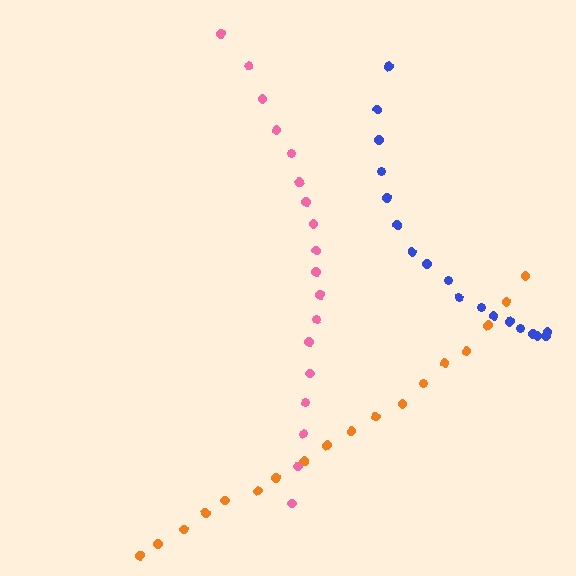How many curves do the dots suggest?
There are 3 distinct paths.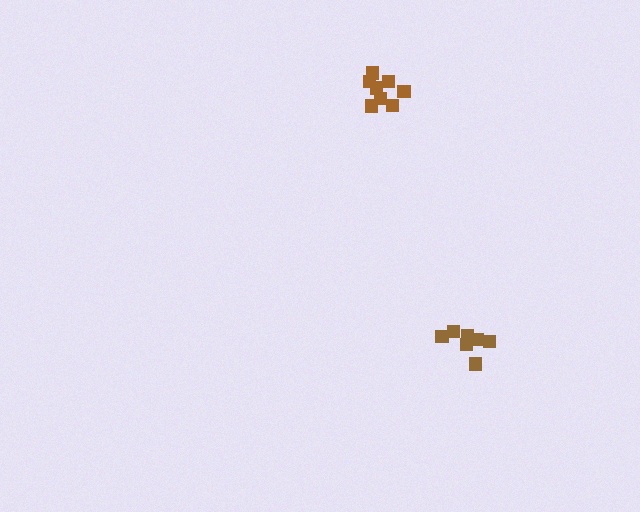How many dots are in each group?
Group 1: 7 dots, Group 2: 9 dots (16 total).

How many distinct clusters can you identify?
There are 2 distinct clusters.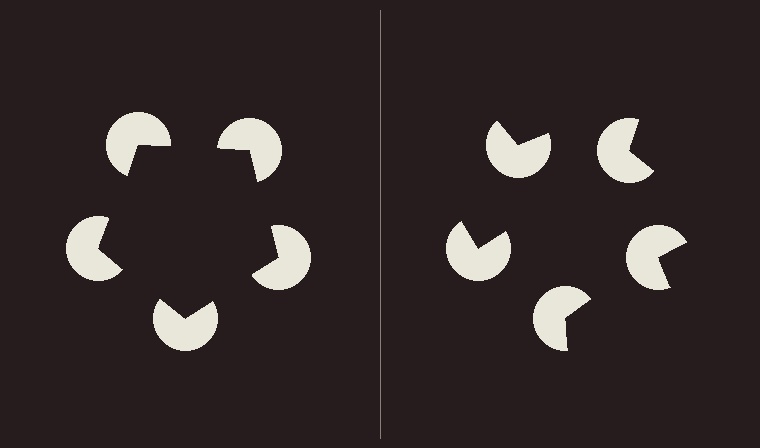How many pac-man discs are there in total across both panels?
10 — 5 on each side.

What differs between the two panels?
The pac-man discs are positioned identically on both sides; only the wedge orientations differ. On the left they align to a pentagon; on the right they are misaligned.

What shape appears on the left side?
An illusory pentagon.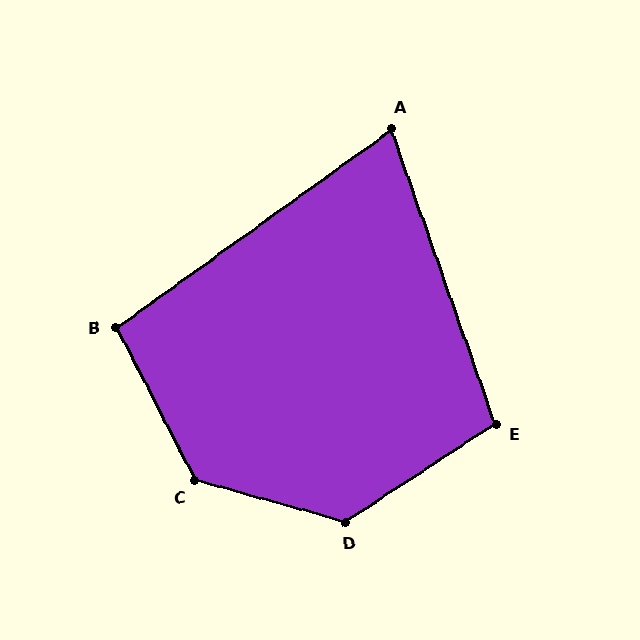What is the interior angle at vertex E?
Approximately 104 degrees (obtuse).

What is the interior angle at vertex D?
Approximately 131 degrees (obtuse).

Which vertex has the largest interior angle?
C, at approximately 132 degrees.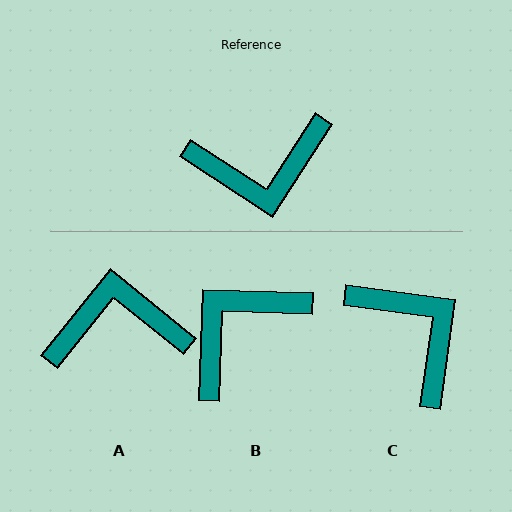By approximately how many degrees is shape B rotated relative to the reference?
Approximately 149 degrees clockwise.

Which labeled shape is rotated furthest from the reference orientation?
A, about 174 degrees away.